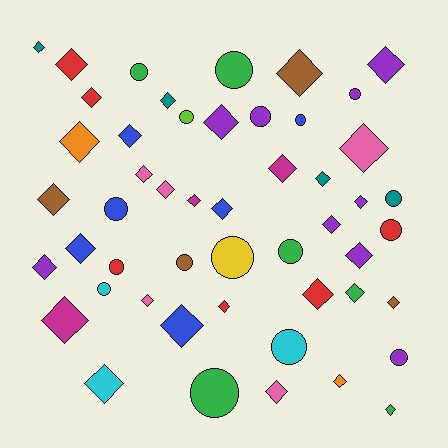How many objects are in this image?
There are 50 objects.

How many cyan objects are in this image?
There are 3 cyan objects.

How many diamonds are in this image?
There are 33 diamonds.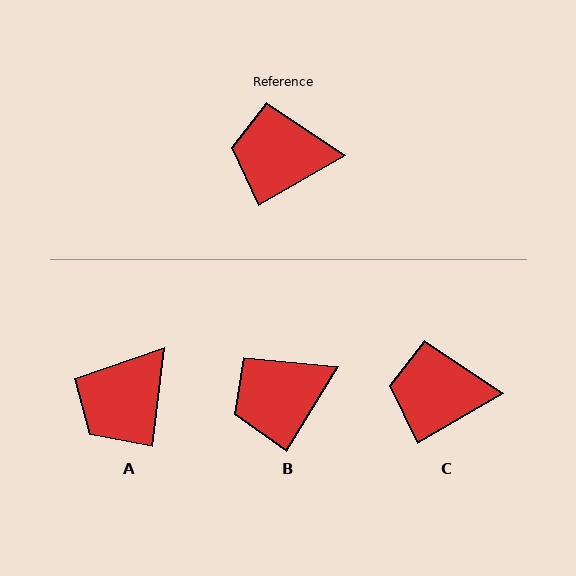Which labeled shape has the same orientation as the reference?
C.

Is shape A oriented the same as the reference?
No, it is off by about 53 degrees.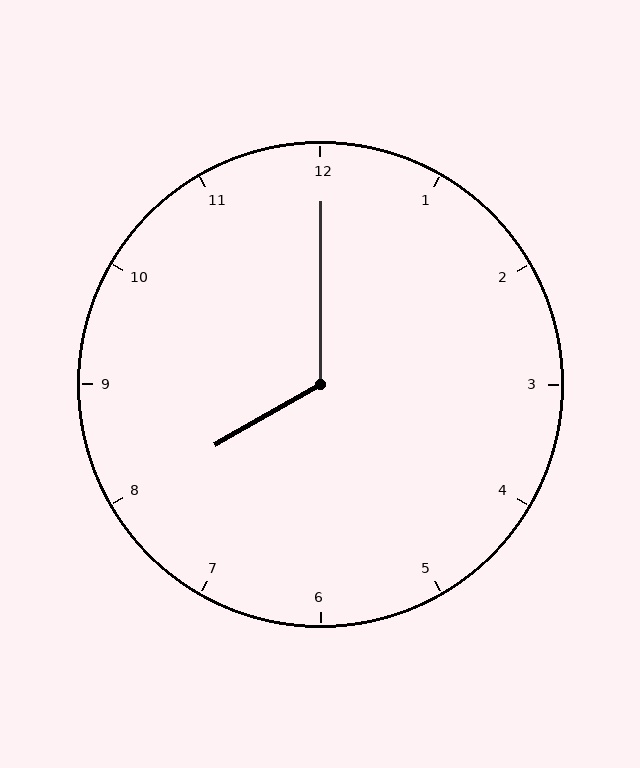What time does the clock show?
8:00.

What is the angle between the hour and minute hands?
Approximately 120 degrees.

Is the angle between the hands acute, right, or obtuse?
It is obtuse.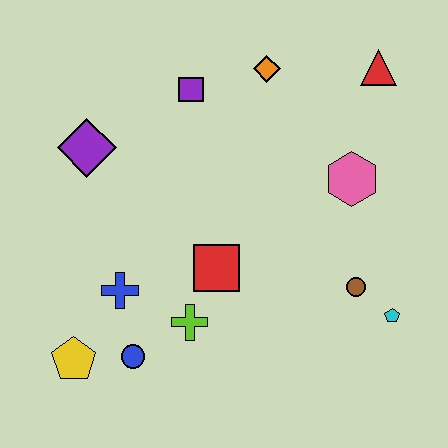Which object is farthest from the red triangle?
The yellow pentagon is farthest from the red triangle.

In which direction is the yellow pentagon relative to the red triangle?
The yellow pentagon is to the left of the red triangle.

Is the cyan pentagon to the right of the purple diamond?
Yes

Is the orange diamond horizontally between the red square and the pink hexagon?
Yes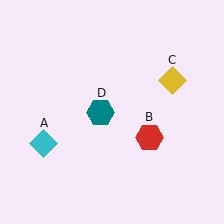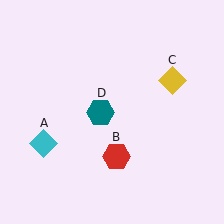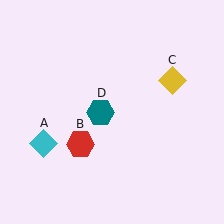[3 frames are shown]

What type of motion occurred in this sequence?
The red hexagon (object B) rotated clockwise around the center of the scene.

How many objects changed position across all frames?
1 object changed position: red hexagon (object B).